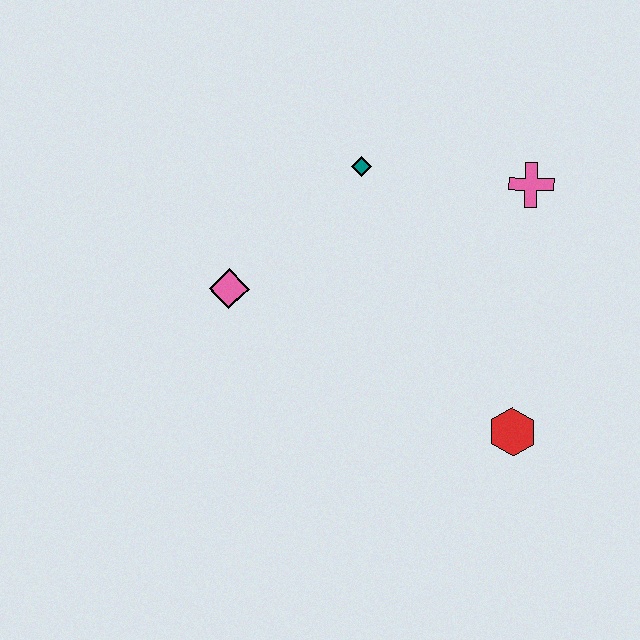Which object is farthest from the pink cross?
The pink diamond is farthest from the pink cross.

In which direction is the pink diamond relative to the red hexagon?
The pink diamond is to the left of the red hexagon.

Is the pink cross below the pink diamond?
No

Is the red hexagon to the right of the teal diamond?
Yes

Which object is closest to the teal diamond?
The pink cross is closest to the teal diamond.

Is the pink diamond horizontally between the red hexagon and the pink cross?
No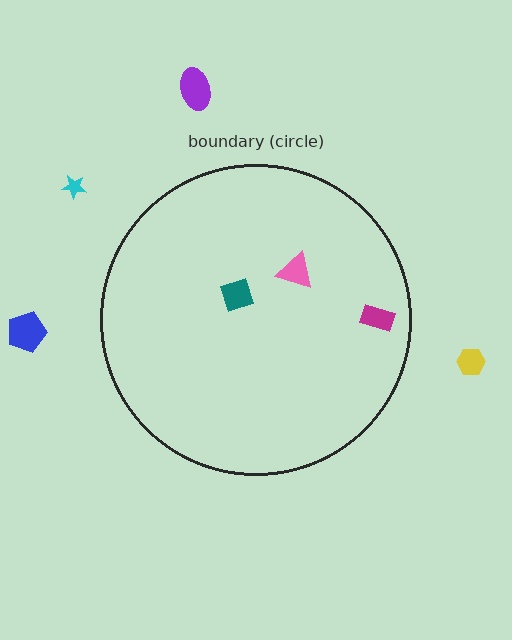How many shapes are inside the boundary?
3 inside, 4 outside.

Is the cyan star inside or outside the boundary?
Outside.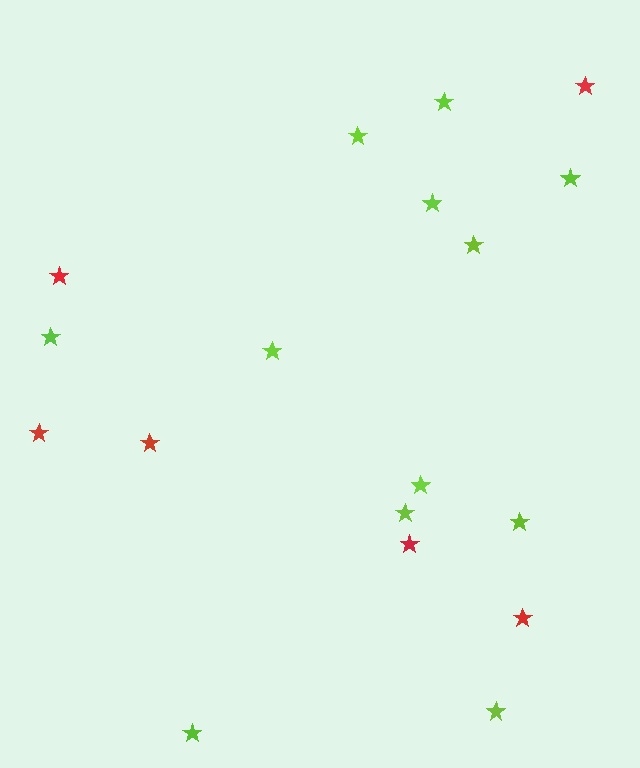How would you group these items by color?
There are 2 groups: one group of red stars (6) and one group of lime stars (12).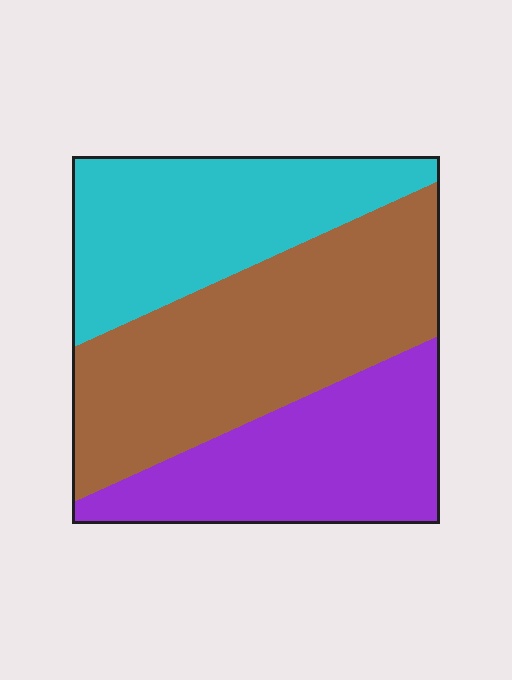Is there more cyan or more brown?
Brown.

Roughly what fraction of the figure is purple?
Purple takes up about one quarter (1/4) of the figure.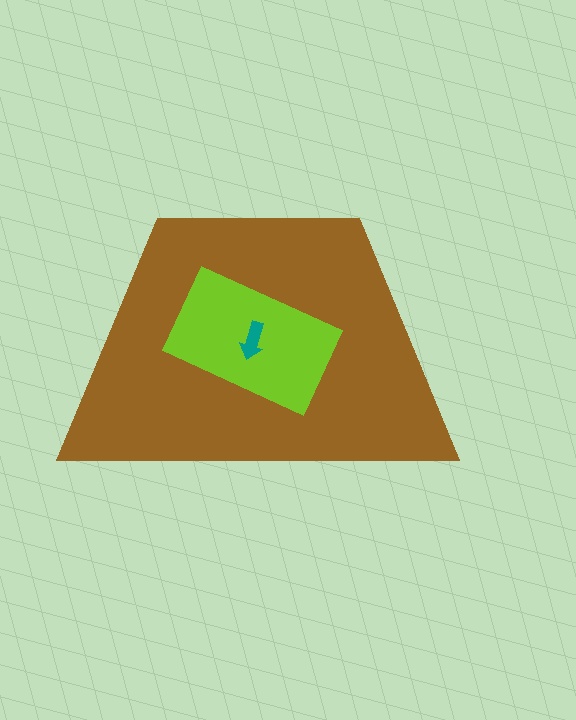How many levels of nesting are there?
3.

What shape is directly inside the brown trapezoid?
The lime rectangle.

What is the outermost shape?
The brown trapezoid.